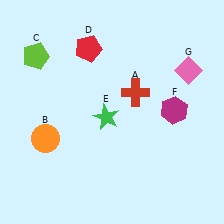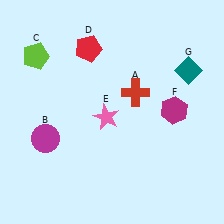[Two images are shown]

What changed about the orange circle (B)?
In Image 1, B is orange. In Image 2, it changed to magenta.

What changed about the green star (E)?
In Image 1, E is green. In Image 2, it changed to pink.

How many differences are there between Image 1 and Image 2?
There are 3 differences between the two images.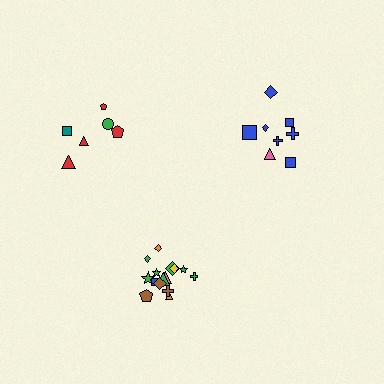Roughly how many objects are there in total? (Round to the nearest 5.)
Roughly 30 objects in total.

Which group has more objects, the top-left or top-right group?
The top-right group.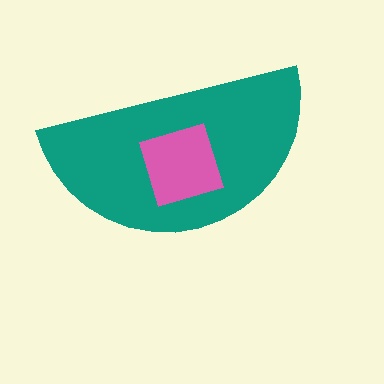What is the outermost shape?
The teal semicircle.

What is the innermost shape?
The pink diamond.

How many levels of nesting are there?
2.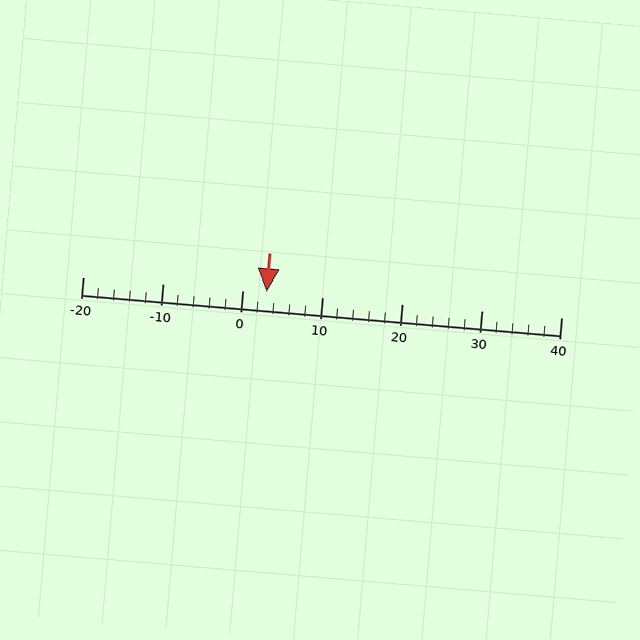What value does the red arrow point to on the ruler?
The red arrow points to approximately 3.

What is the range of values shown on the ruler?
The ruler shows values from -20 to 40.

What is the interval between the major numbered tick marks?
The major tick marks are spaced 10 units apart.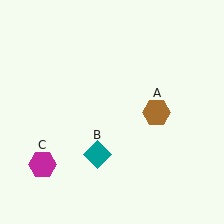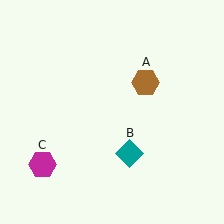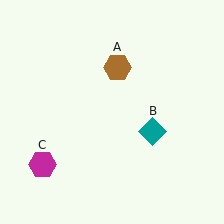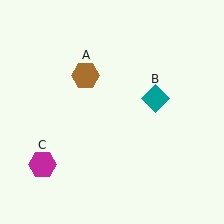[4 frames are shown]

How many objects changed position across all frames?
2 objects changed position: brown hexagon (object A), teal diamond (object B).